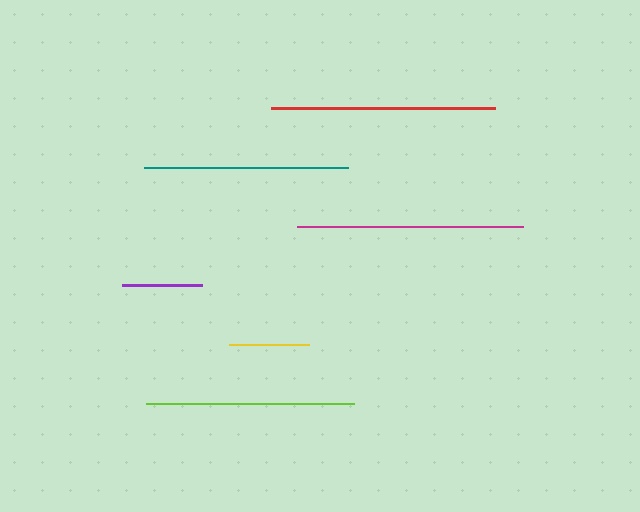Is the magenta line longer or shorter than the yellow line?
The magenta line is longer than the yellow line.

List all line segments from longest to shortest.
From longest to shortest: magenta, red, lime, teal, purple, yellow.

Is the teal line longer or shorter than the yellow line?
The teal line is longer than the yellow line.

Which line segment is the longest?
The magenta line is the longest at approximately 225 pixels.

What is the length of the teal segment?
The teal segment is approximately 204 pixels long.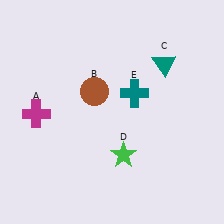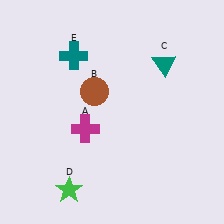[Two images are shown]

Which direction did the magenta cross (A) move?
The magenta cross (A) moved right.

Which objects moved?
The objects that moved are: the magenta cross (A), the green star (D), the teal cross (E).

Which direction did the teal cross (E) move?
The teal cross (E) moved left.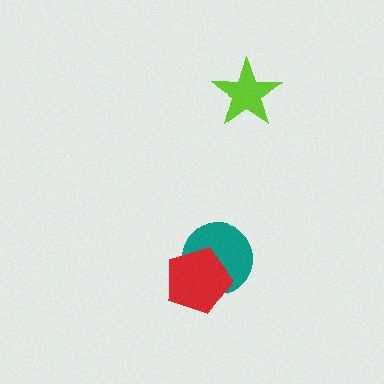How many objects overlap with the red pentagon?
1 object overlaps with the red pentagon.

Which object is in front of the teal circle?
The red pentagon is in front of the teal circle.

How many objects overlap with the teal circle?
1 object overlaps with the teal circle.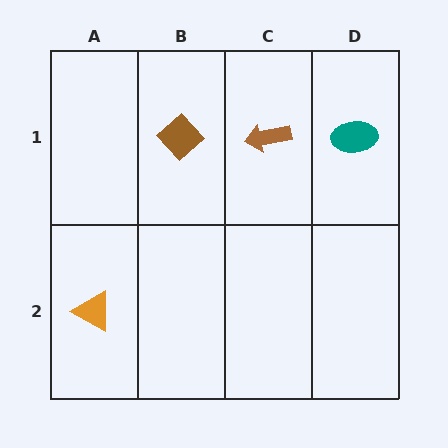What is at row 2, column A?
An orange triangle.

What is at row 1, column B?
A brown diamond.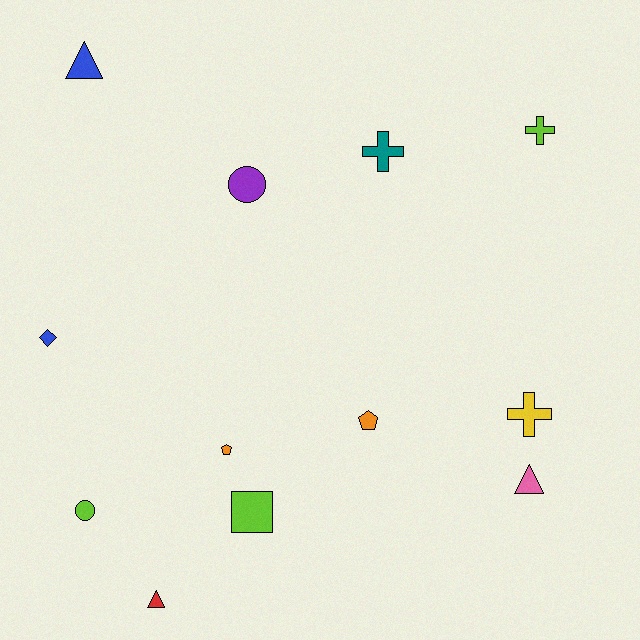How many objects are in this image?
There are 12 objects.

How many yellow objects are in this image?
There is 1 yellow object.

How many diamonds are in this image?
There is 1 diamond.